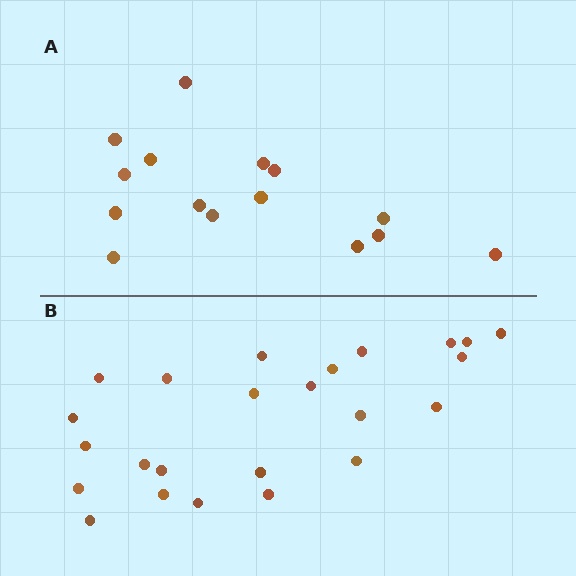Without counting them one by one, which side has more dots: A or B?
Region B (the bottom region) has more dots.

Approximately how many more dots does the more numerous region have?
Region B has roughly 8 or so more dots than region A.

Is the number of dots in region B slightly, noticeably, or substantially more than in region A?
Region B has substantially more. The ratio is roughly 1.6 to 1.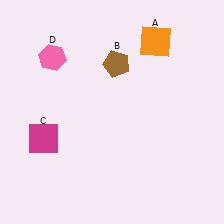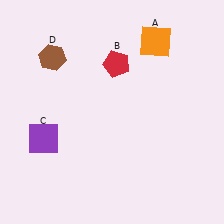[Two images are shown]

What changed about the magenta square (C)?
In Image 1, C is magenta. In Image 2, it changed to purple.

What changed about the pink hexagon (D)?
In Image 1, D is pink. In Image 2, it changed to brown.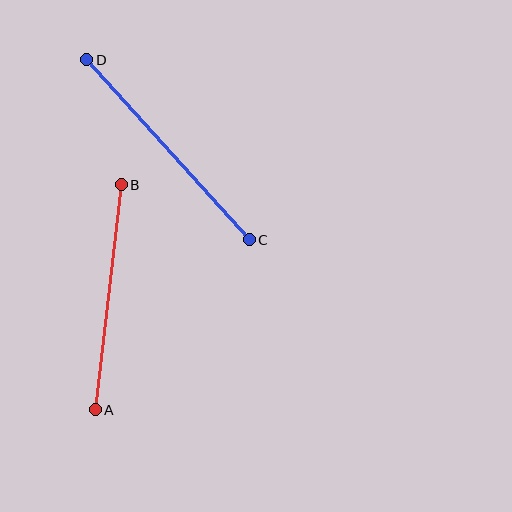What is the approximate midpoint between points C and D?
The midpoint is at approximately (168, 150) pixels.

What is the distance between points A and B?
The distance is approximately 226 pixels.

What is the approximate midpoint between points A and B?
The midpoint is at approximately (108, 297) pixels.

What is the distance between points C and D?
The distance is approximately 242 pixels.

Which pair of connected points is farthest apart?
Points C and D are farthest apart.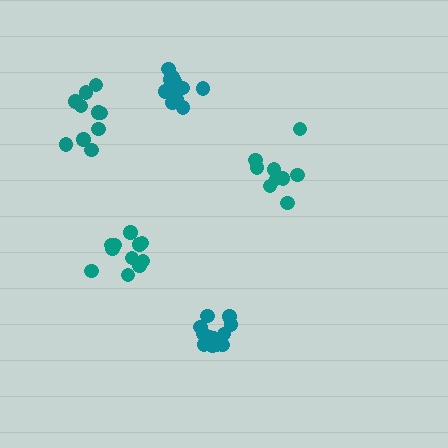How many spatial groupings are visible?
There are 5 spatial groupings.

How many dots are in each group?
Group 1: 10 dots, Group 2: 12 dots, Group 3: 10 dots, Group 4: 12 dots, Group 5: 11 dots (55 total).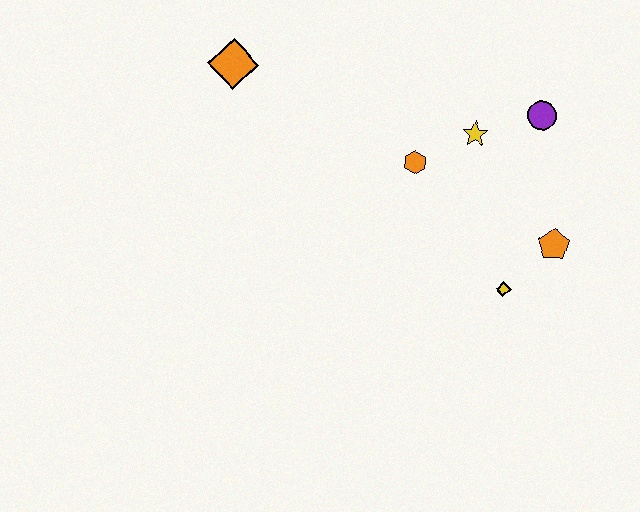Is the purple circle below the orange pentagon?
No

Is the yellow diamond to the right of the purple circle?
No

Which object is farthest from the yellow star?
The orange diamond is farthest from the yellow star.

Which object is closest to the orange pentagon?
The yellow diamond is closest to the orange pentagon.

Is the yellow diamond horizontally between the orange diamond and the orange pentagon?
Yes